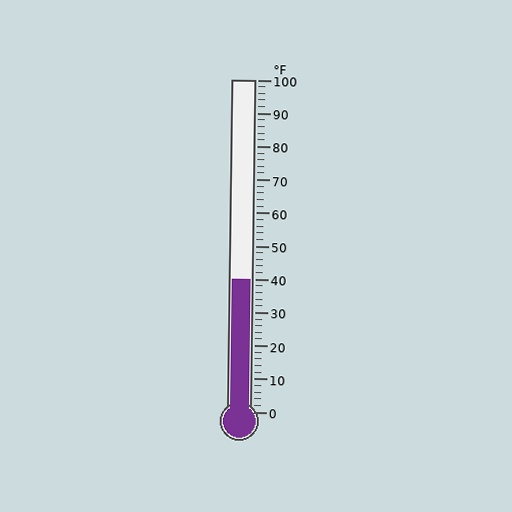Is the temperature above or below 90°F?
The temperature is below 90°F.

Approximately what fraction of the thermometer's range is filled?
The thermometer is filled to approximately 40% of its range.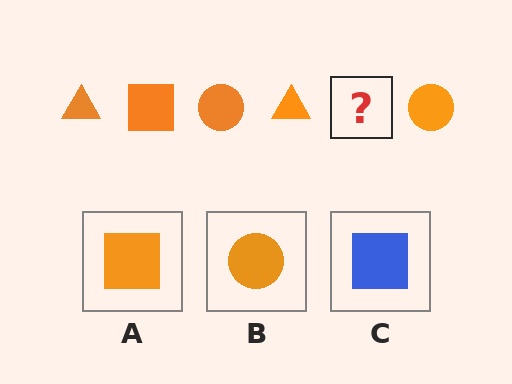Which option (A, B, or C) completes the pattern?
A.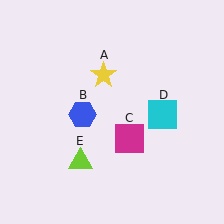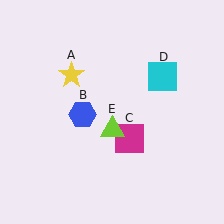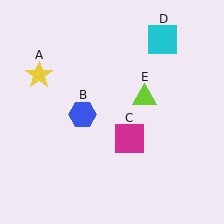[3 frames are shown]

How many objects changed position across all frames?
3 objects changed position: yellow star (object A), cyan square (object D), lime triangle (object E).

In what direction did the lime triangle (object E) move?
The lime triangle (object E) moved up and to the right.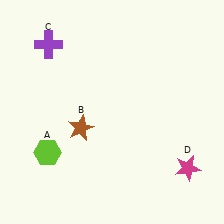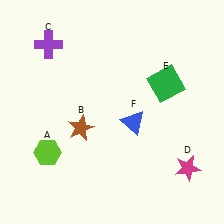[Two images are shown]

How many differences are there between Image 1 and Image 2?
There are 2 differences between the two images.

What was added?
A green square (E), a blue triangle (F) were added in Image 2.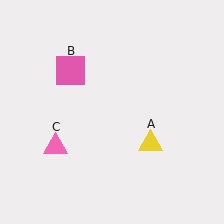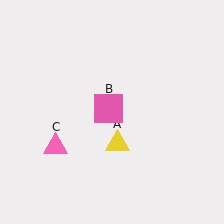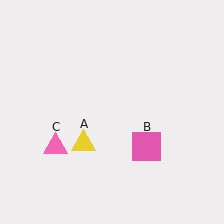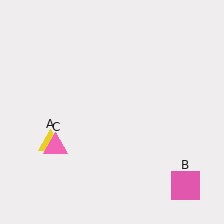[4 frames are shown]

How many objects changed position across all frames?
2 objects changed position: yellow triangle (object A), pink square (object B).